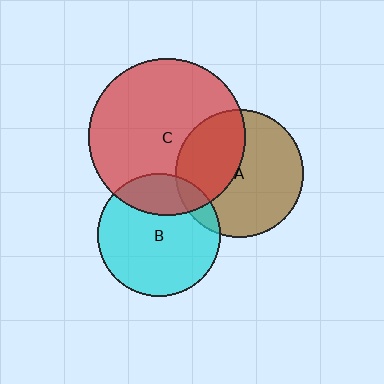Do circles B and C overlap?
Yes.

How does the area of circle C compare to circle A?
Approximately 1.5 times.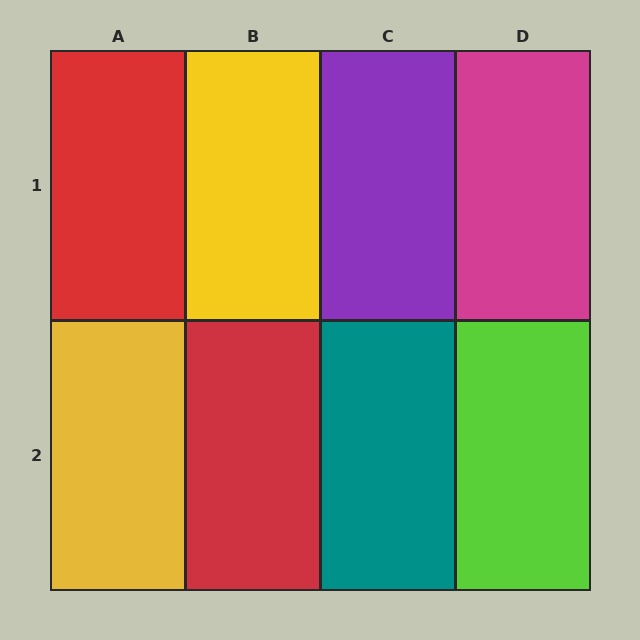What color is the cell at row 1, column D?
Magenta.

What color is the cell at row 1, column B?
Yellow.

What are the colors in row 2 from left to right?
Yellow, red, teal, lime.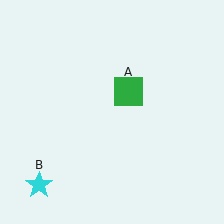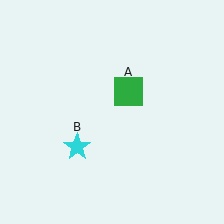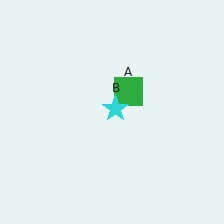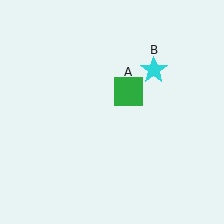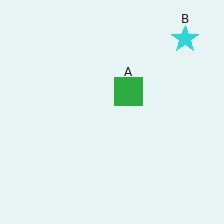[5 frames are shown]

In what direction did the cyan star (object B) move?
The cyan star (object B) moved up and to the right.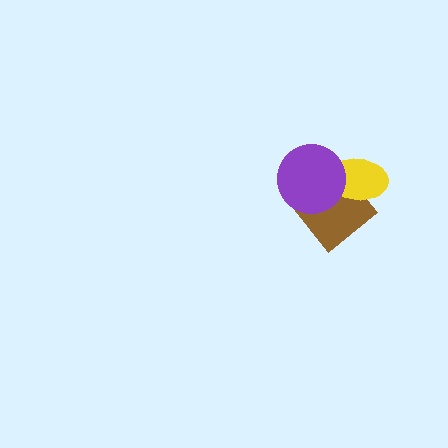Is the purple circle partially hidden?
No, no other shape covers it.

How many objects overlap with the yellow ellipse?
2 objects overlap with the yellow ellipse.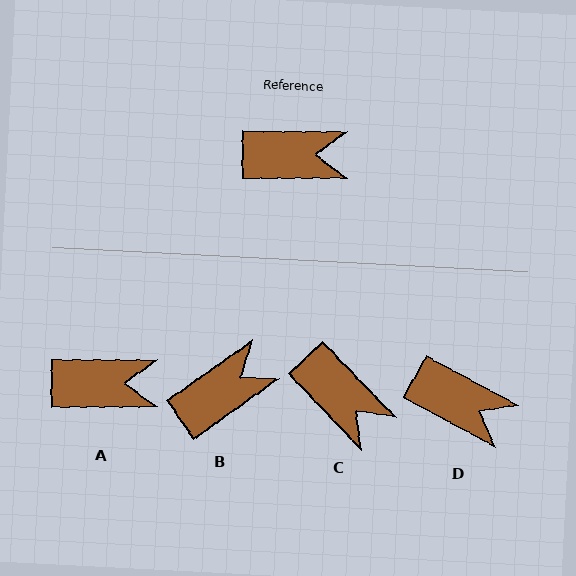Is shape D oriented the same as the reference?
No, it is off by about 28 degrees.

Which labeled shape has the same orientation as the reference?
A.